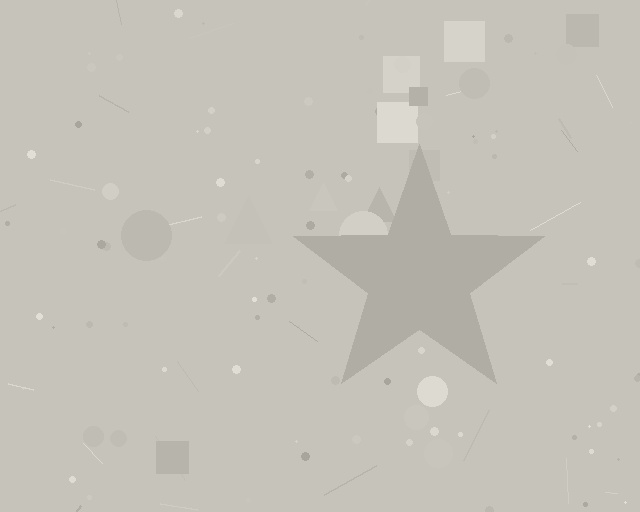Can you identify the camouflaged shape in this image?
The camouflaged shape is a star.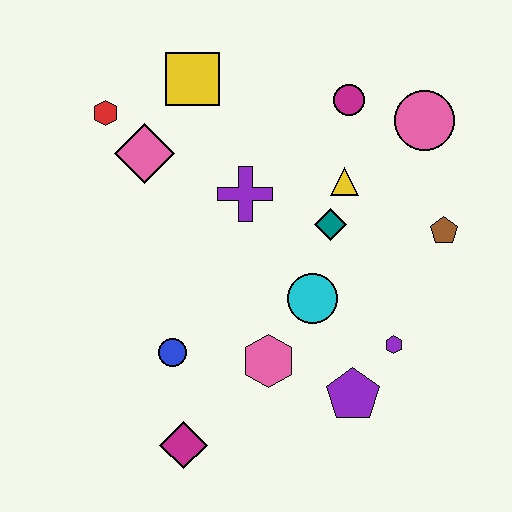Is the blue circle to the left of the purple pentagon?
Yes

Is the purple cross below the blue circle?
No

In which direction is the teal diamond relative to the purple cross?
The teal diamond is to the right of the purple cross.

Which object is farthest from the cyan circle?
The red hexagon is farthest from the cyan circle.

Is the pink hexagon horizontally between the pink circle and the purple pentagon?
No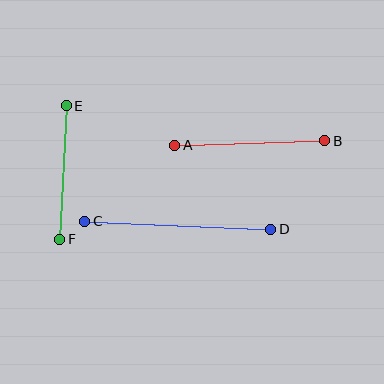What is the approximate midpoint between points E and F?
The midpoint is at approximately (63, 172) pixels.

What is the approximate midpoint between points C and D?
The midpoint is at approximately (178, 225) pixels.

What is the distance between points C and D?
The distance is approximately 186 pixels.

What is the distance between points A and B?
The distance is approximately 150 pixels.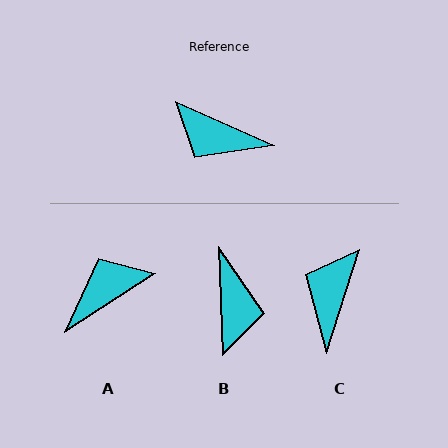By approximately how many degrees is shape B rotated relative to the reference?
Approximately 116 degrees counter-clockwise.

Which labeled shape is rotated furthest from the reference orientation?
A, about 123 degrees away.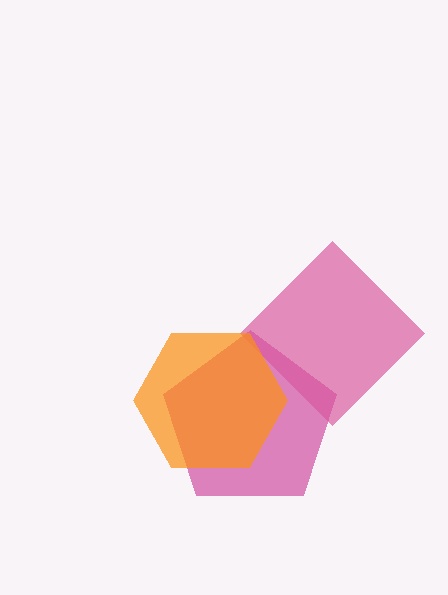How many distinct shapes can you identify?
There are 3 distinct shapes: a magenta pentagon, a pink diamond, an orange hexagon.